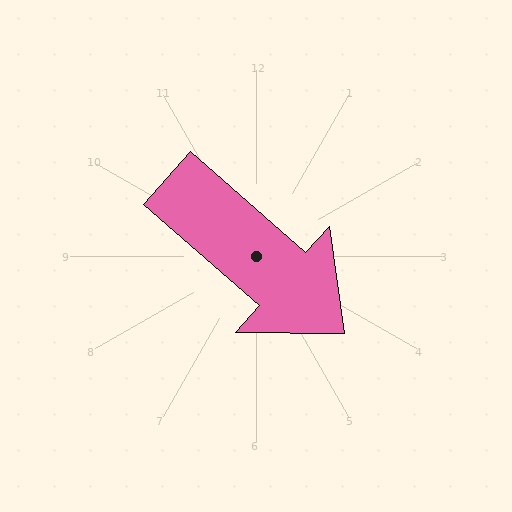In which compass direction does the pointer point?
Southeast.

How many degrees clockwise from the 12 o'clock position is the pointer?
Approximately 131 degrees.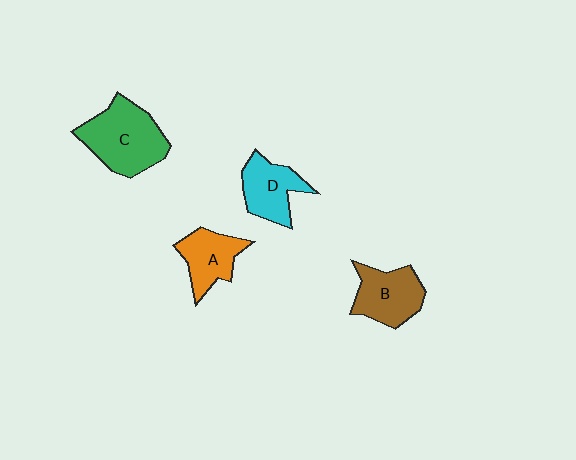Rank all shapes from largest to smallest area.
From largest to smallest: C (green), B (brown), D (cyan), A (orange).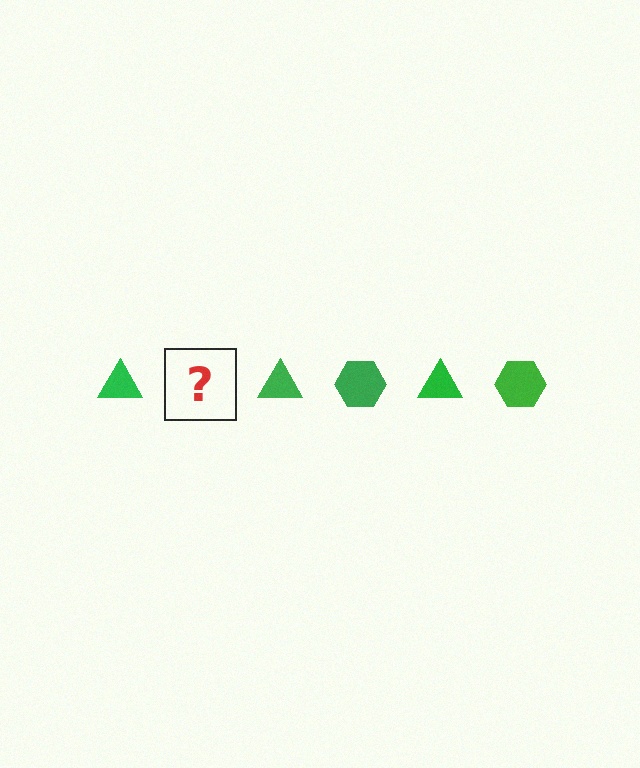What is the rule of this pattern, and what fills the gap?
The rule is that the pattern cycles through triangle, hexagon shapes in green. The gap should be filled with a green hexagon.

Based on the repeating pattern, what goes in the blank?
The blank should be a green hexagon.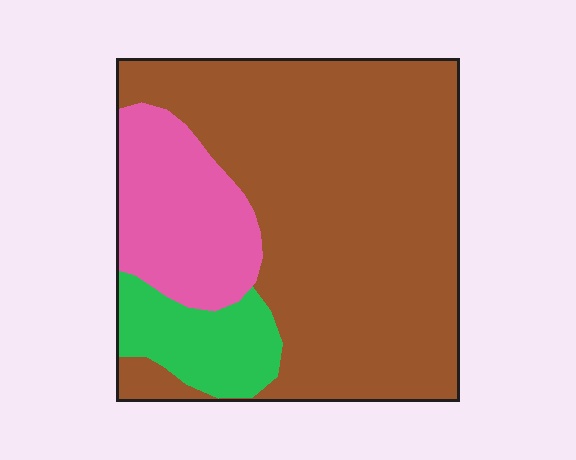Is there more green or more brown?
Brown.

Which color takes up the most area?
Brown, at roughly 70%.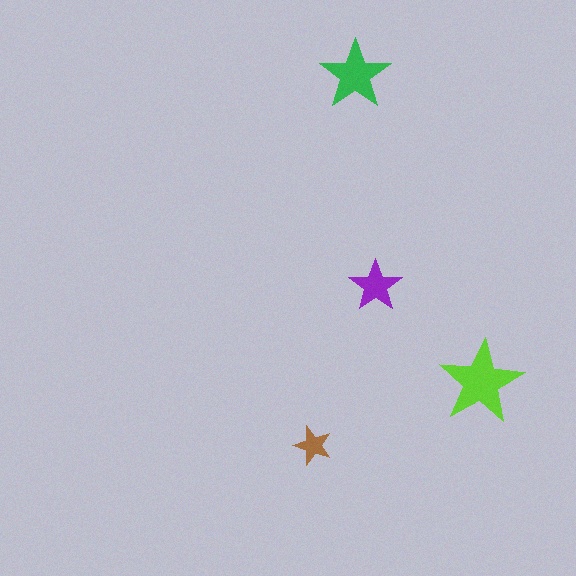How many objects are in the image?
There are 4 objects in the image.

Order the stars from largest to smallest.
the lime one, the green one, the purple one, the brown one.